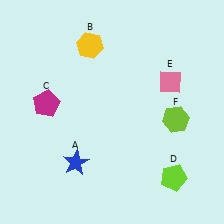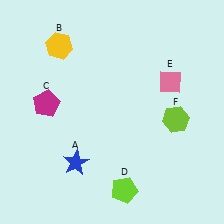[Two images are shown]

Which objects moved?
The objects that moved are: the yellow hexagon (B), the lime pentagon (D).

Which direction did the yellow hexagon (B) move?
The yellow hexagon (B) moved left.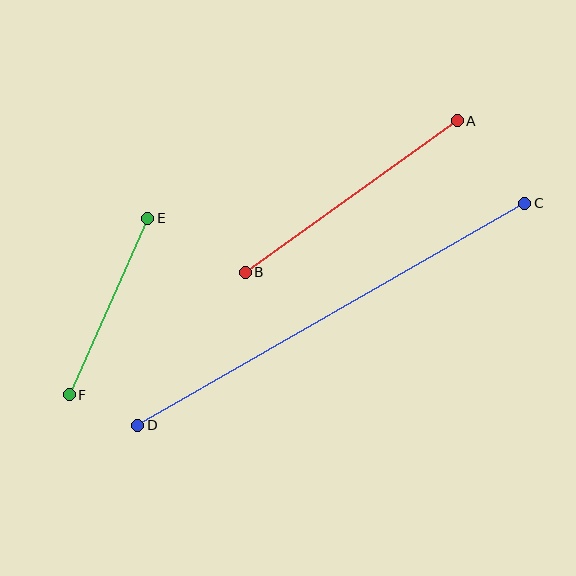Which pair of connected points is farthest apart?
Points C and D are farthest apart.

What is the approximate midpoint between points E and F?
The midpoint is at approximately (109, 306) pixels.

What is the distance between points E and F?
The distance is approximately 193 pixels.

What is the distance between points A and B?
The distance is approximately 261 pixels.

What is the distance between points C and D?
The distance is approximately 446 pixels.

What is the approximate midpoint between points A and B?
The midpoint is at approximately (351, 196) pixels.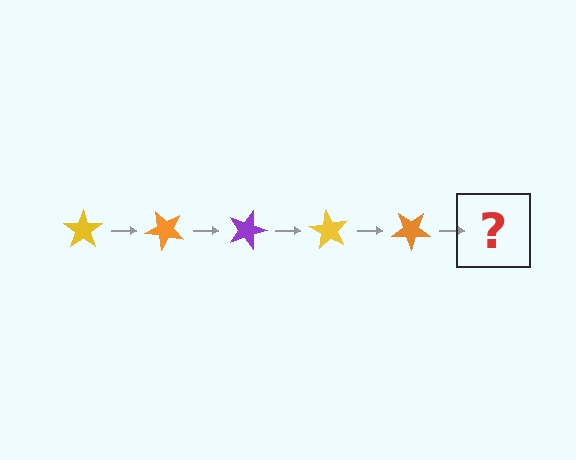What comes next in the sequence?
The next element should be a purple star, rotated 225 degrees from the start.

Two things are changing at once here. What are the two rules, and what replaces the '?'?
The two rules are that it rotates 45 degrees each step and the color cycles through yellow, orange, and purple. The '?' should be a purple star, rotated 225 degrees from the start.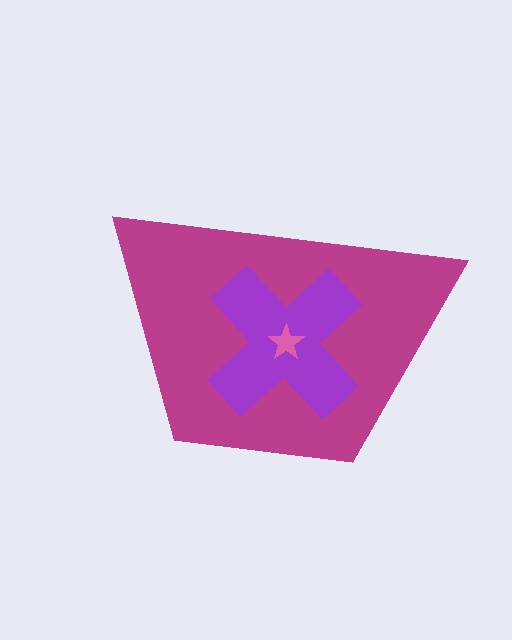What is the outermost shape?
The magenta trapezoid.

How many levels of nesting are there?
3.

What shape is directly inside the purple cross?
The pink star.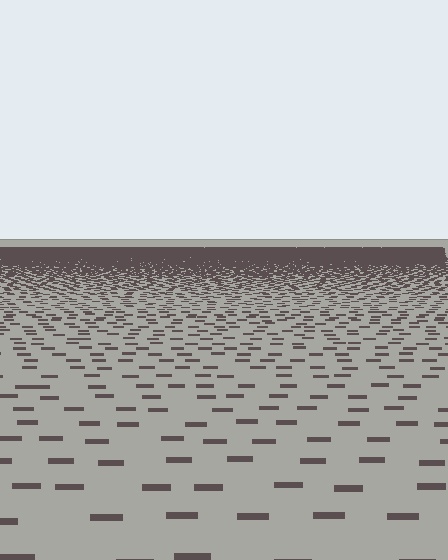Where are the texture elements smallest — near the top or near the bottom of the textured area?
Near the top.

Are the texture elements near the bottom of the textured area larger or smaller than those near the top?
Larger. Near the bottom, elements are closer to the viewer and appear at a bigger on-screen size.